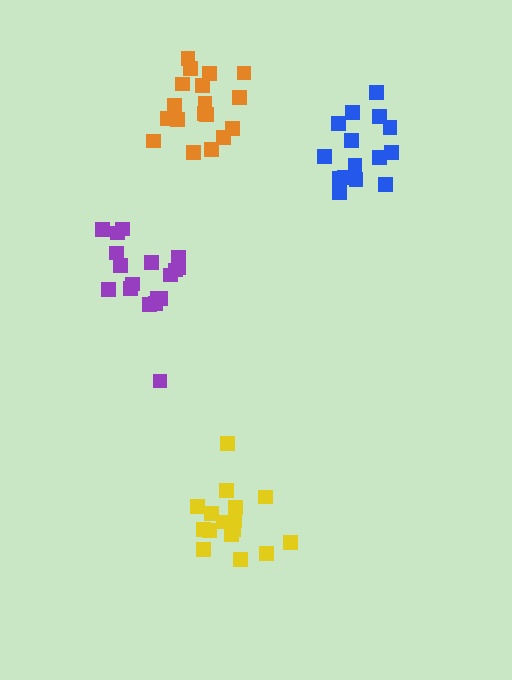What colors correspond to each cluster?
The clusters are colored: orange, purple, blue, yellow.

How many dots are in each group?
Group 1: 18 dots, Group 2: 18 dots, Group 3: 15 dots, Group 4: 16 dots (67 total).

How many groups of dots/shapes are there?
There are 4 groups.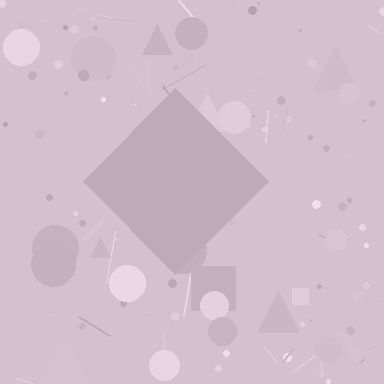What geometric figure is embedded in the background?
A diamond is embedded in the background.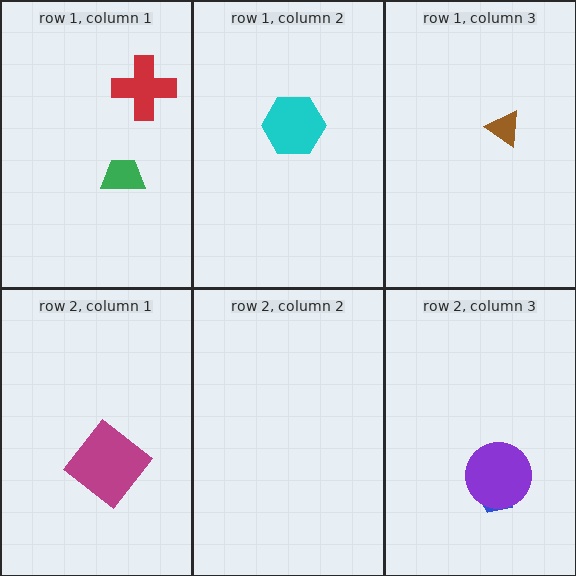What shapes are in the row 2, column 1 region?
The magenta diamond.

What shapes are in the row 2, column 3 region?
The blue pentagon, the purple circle.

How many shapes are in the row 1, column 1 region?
2.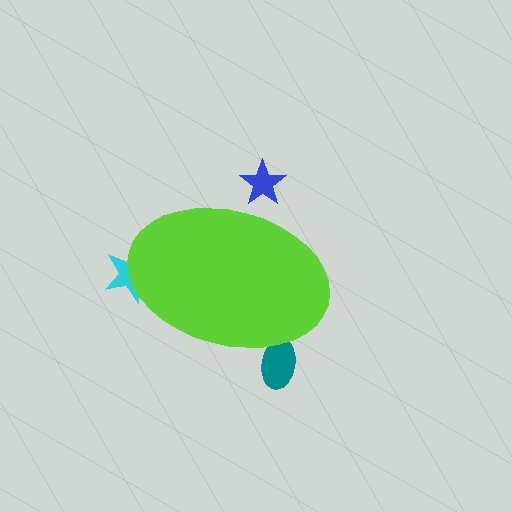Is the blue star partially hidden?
Yes, the blue star is partially hidden behind the lime ellipse.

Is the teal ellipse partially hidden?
Yes, the teal ellipse is partially hidden behind the lime ellipse.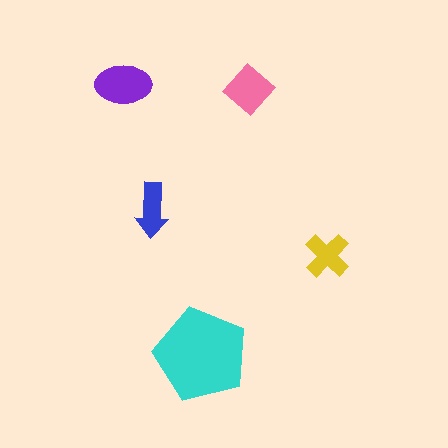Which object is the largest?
The cyan pentagon.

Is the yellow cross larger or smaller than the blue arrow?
Larger.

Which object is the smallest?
The blue arrow.